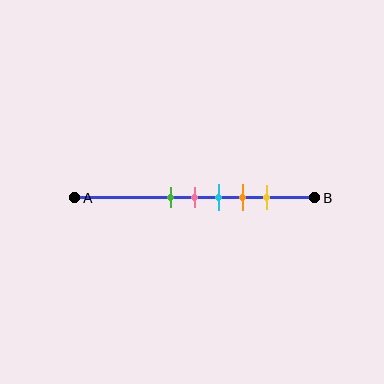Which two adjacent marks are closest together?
The green and pink marks are the closest adjacent pair.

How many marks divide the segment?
There are 5 marks dividing the segment.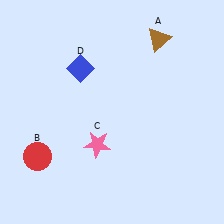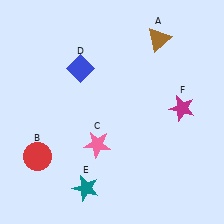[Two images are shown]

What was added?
A teal star (E), a magenta star (F) were added in Image 2.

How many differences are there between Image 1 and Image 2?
There are 2 differences between the two images.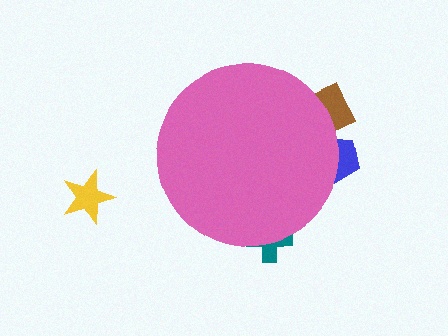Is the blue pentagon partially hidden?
Yes, the blue pentagon is partially hidden behind the pink circle.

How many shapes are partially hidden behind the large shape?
3 shapes are partially hidden.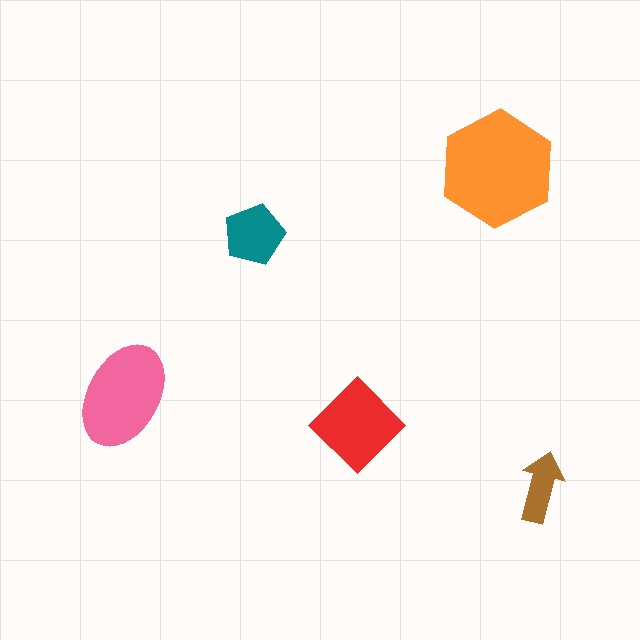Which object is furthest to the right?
The brown arrow is rightmost.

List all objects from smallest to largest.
The brown arrow, the teal pentagon, the red diamond, the pink ellipse, the orange hexagon.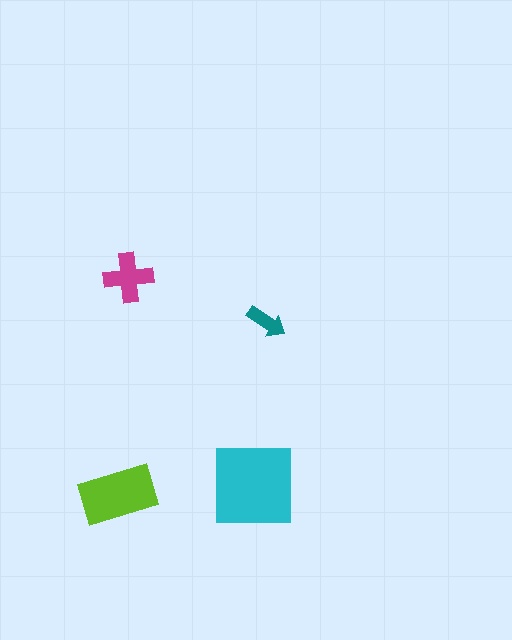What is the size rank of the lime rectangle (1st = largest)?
2nd.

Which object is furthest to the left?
The lime rectangle is leftmost.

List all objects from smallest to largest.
The teal arrow, the magenta cross, the lime rectangle, the cyan square.